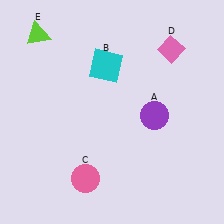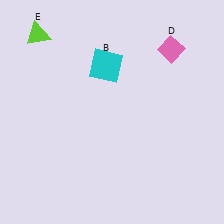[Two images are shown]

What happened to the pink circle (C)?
The pink circle (C) was removed in Image 2. It was in the bottom-left area of Image 1.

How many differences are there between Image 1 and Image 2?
There are 2 differences between the two images.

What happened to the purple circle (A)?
The purple circle (A) was removed in Image 2. It was in the bottom-right area of Image 1.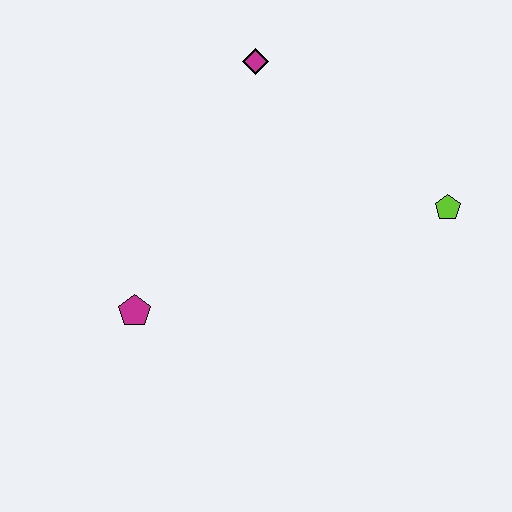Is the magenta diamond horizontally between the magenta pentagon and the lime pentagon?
Yes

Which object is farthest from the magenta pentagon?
The lime pentagon is farthest from the magenta pentagon.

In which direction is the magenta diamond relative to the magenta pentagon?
The magenta diamond is above the magenta pentagon.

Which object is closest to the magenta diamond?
The lime pentagon is closest to the magenta diamond.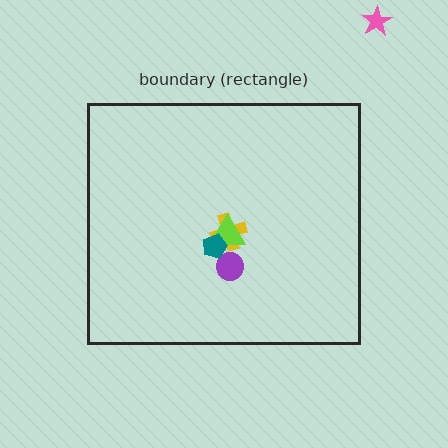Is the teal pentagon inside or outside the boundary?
Inside.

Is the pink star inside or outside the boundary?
Outside.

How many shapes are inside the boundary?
4 inside, 1 outside.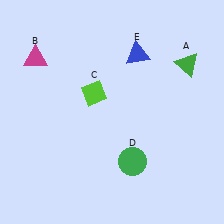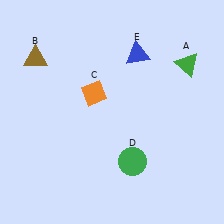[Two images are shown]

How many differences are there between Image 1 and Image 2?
There are 2 differences between the two images.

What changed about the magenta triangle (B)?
In Image 1, B is magenta. In Image 2, it changed to brown.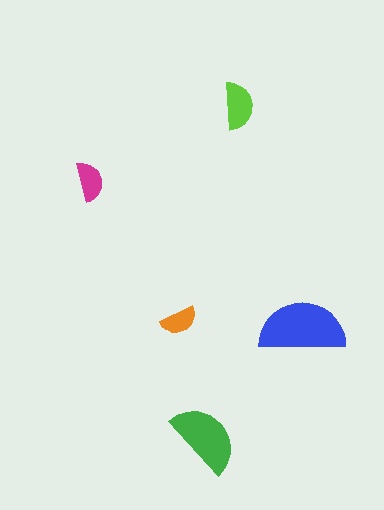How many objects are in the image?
There are 5 objects in the image.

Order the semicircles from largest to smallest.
the blue one, the green one, the lime one, the magenta one, the orange one.